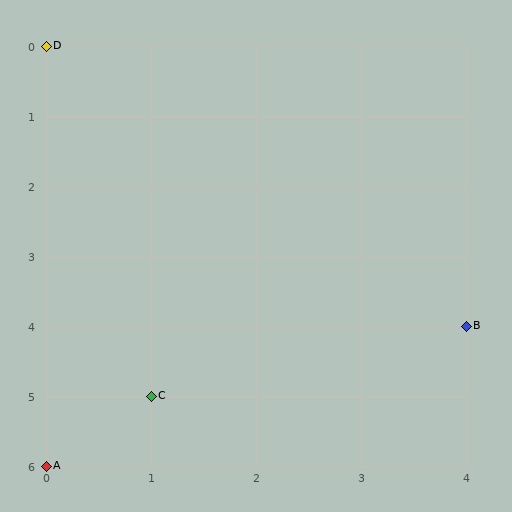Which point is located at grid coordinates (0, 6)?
Point A is at (0, 6).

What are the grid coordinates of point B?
Point B is at grid coordinates (4, 4).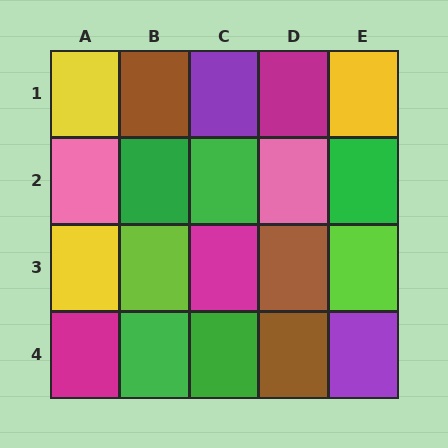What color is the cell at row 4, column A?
Magenta.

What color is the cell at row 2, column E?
Green.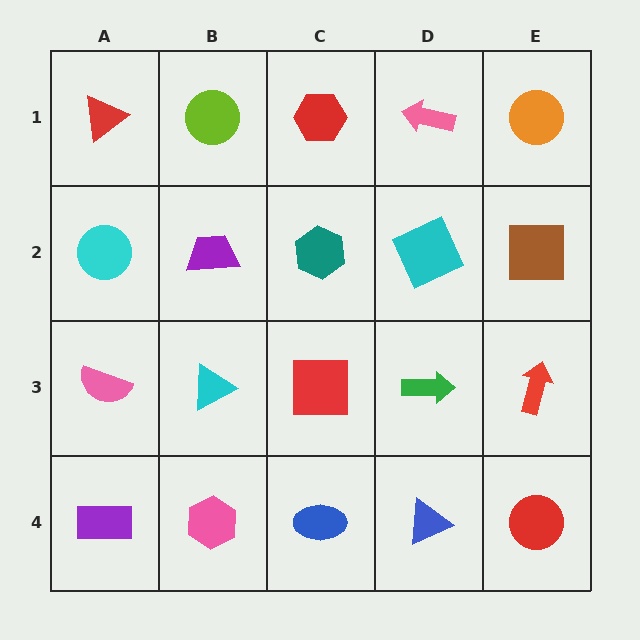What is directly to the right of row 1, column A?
A lime circle.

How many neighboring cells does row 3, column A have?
3.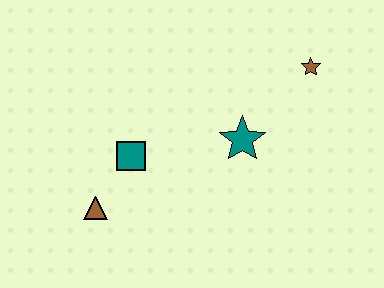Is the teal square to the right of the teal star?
No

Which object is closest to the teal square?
The brown triangle is closest to the teal square.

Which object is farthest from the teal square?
The brown star is farthest from the teal square.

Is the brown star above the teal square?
Yes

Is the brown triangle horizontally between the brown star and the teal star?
No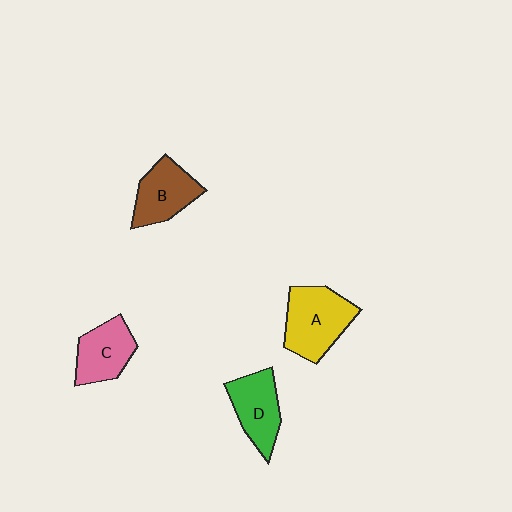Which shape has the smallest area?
Shape C (pink).